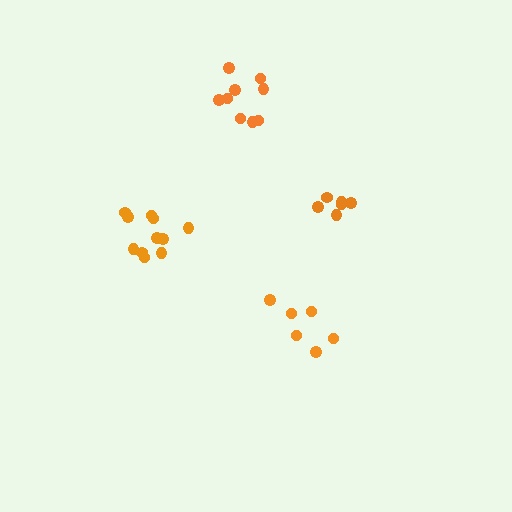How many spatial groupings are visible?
There are 4 spatial groupings.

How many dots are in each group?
Group 1: 6 dots, Group 2: 11 dots, Group 3: 9 dots, Group 4: 6 dots (32 total).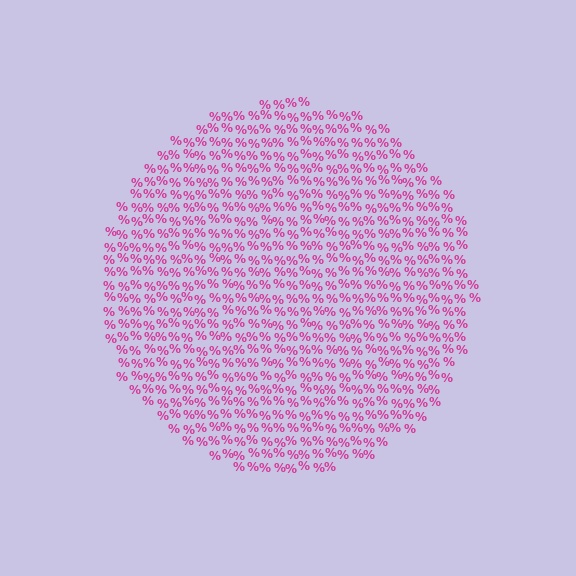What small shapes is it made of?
It is made of small percent signs.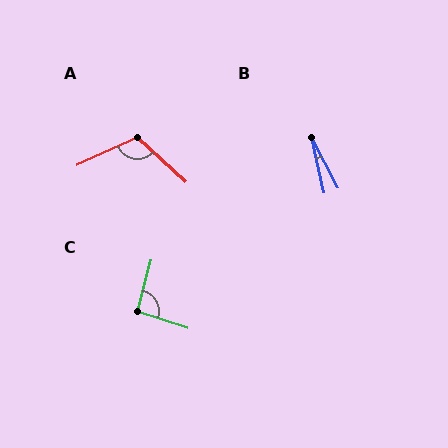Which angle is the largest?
A, at approximately 113 degrees.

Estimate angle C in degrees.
Approximately 94 degrees.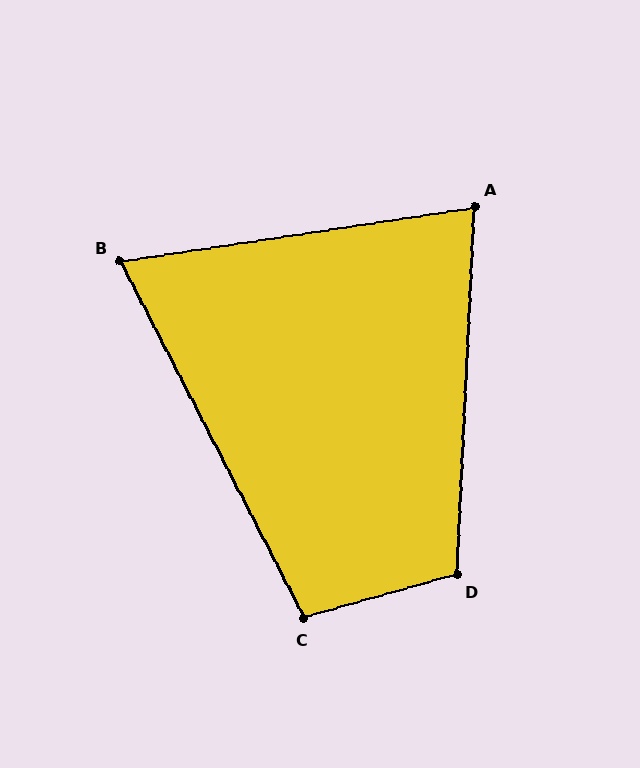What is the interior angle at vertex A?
Approximately 79 degrees (acute).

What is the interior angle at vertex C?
Approximately 101 degrees (obtuse).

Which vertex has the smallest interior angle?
B, at approximately 71 degrees.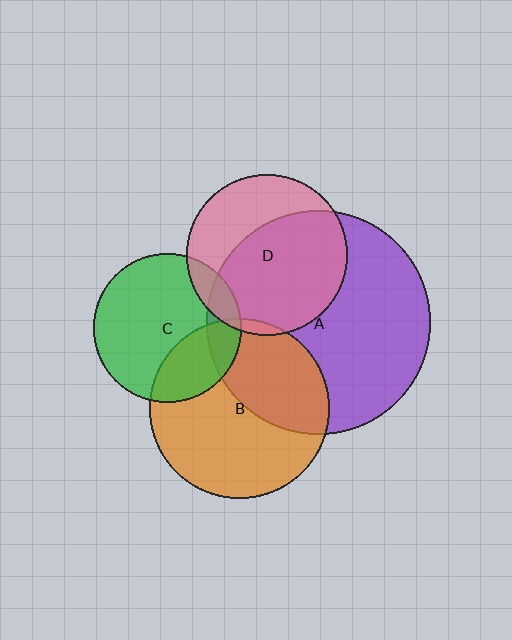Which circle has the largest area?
Circle A (purple).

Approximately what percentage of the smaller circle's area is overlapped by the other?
Approximately 65%.